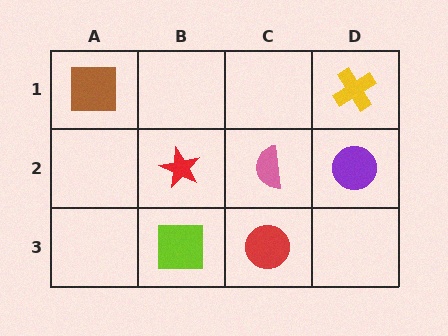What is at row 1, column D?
A yellow cross.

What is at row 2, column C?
A pink semicircle.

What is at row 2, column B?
A red star.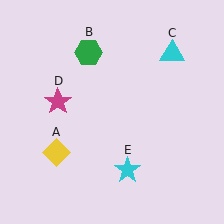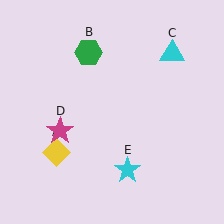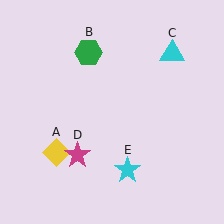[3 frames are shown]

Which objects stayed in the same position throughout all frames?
Yellow diamond (object A) and green hexagon (object B) and cyan triangle (object C) and cyan star (object E) remained stationary.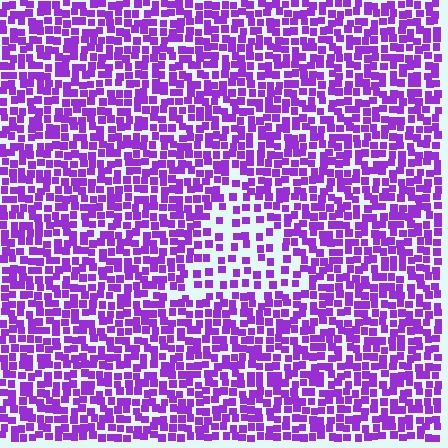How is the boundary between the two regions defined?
The boundary is defined by a change in element density (approximately 2.1x ratio). All elements are the same color, size, and shape.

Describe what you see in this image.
The image contains small purple elements arranged at two different densities. A triangle-shaped region is visible where the elements are less densely packed than the surrounding area.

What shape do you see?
I see a triangle.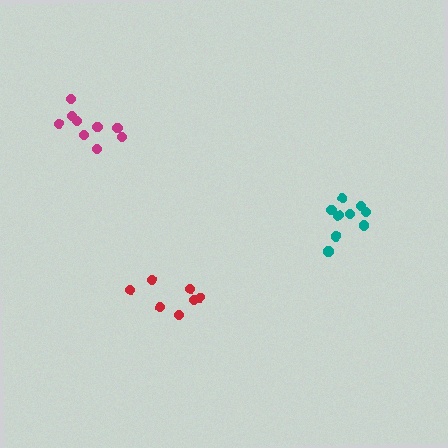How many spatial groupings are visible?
There are 3 spatial groupings.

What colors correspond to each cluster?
The clusters are colored: magenta, red, teal.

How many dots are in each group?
Group 1: 9 dots, Group 2: 7 dots, Group 3: 9 dots (25 total).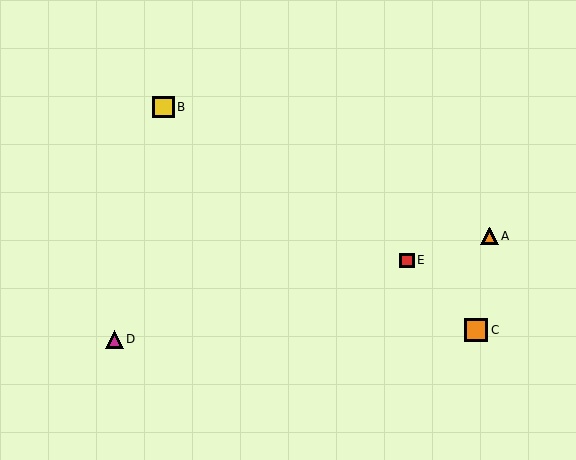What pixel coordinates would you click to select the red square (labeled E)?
Click at (407, 260) to select the red square E.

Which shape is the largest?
The orange square (labeled C) is the largest.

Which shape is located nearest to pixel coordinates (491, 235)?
The orange triangle (labeled A) at (489, 236) is nearest to that location.